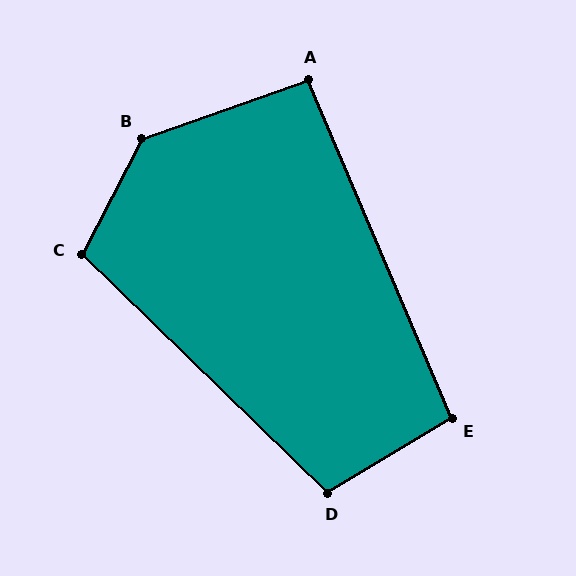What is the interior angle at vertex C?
Approximately 107 degrees (obtuse).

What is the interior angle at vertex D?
Approximately 105 degrees (obtuse).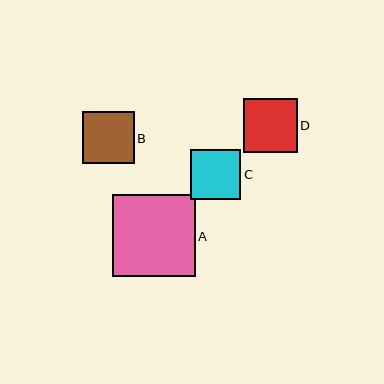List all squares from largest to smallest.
From largest to smallest: A, D, B, C.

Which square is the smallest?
Square C is the smallest with a size of approximately 51 pixels.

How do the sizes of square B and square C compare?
Square B and square C are approximately the same size.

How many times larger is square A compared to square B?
Square A is approximately 1.6 times the size of square B.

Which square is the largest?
Square A is the largest with a size of approximately 83 pixels.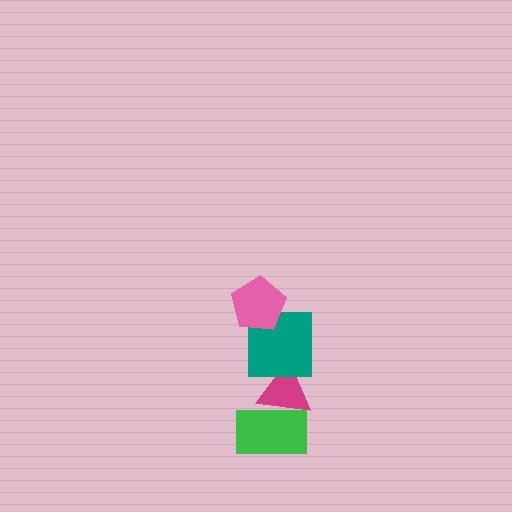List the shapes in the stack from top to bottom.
From top to bottom: the pink pentagon, the teal square, the magenta triangle, the green rectangle.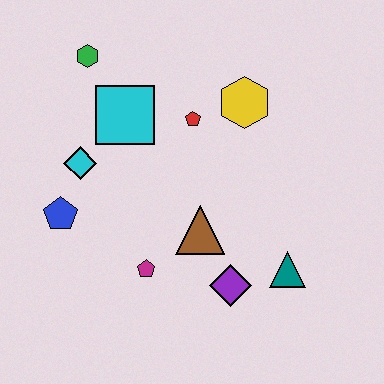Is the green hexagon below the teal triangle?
No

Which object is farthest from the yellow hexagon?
The blue pentagon is farthest from the yellow hexagon.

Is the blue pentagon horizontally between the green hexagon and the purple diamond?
No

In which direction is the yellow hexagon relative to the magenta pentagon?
The yellow hexagon is above the magenta pentagon.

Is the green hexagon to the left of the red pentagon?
Yes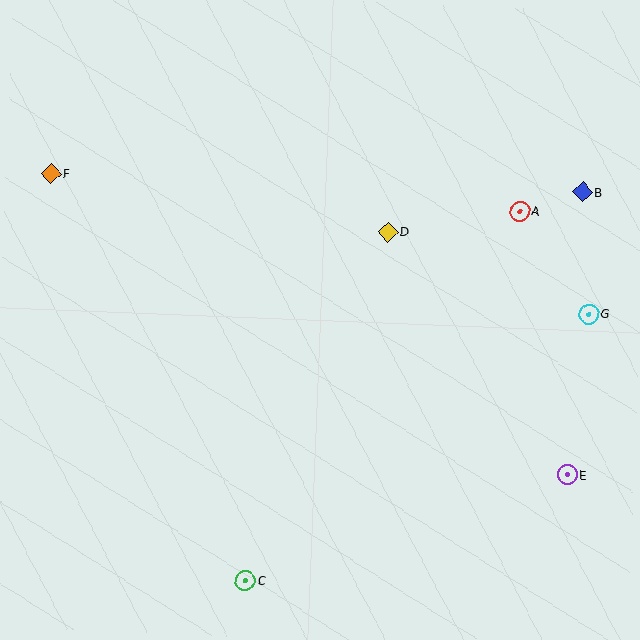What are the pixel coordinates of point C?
Point C is at (245, 581).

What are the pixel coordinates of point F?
Point F is at (51, 174).